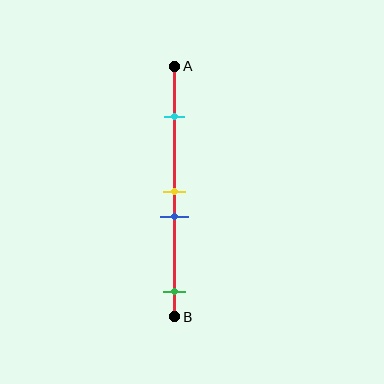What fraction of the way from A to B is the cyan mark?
The cyan mark is approximately 20% (0.2) of the way from A to B.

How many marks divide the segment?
There are 4 marks dividing the segment.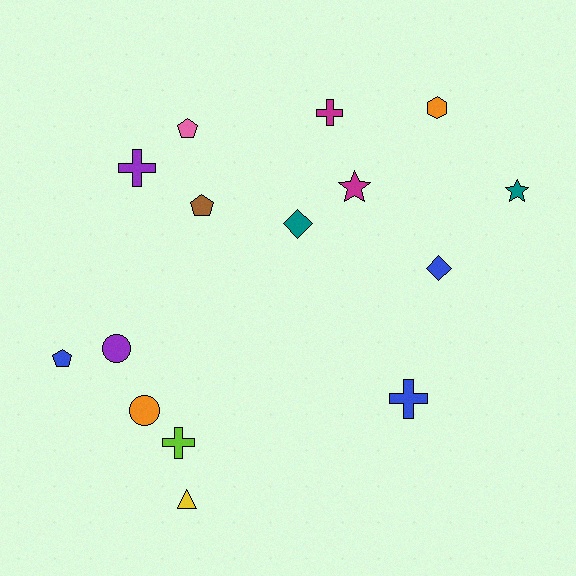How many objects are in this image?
There are 15 objects.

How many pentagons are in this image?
There are 3 pentagons.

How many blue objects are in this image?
There are 3 blue objects.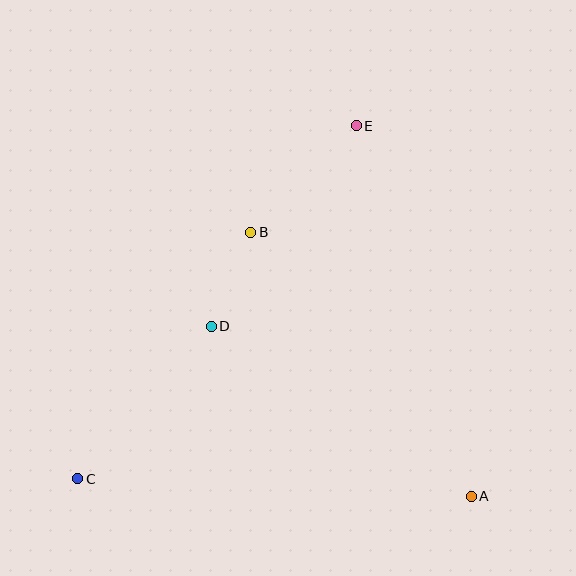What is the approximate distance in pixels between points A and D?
The distance between A and D is approximately 310 pixels.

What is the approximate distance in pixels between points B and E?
The distance between B and E is approximately 150 pixels.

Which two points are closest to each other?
Points B and D are closest to each other.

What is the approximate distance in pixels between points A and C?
The distance between A and C is approximately 393 pixels.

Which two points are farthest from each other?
Points C and E are farthest from each other.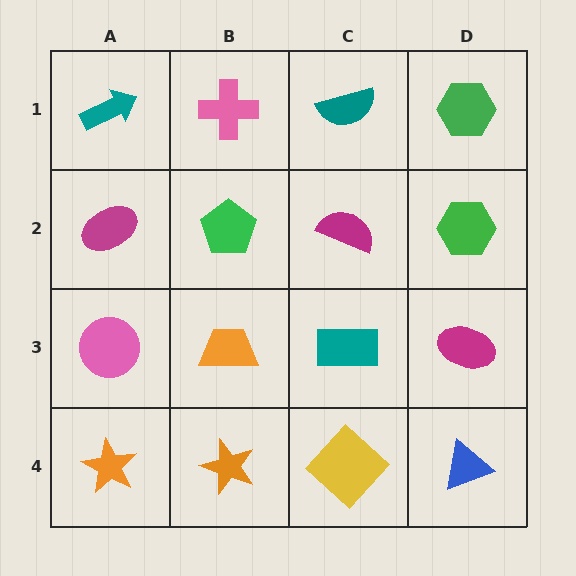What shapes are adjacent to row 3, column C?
A magenta semicircle (row 2, column C), a yellow diamond (row 4, column C), an orange trapezoid (row 3, column B), a magenta ellipse (row 3, column D).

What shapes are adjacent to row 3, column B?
A green pentagon (row 2, column B), an orange star (row 4, column B), a pink circle (row 3, column A), a teal rectangle (row 3, column C).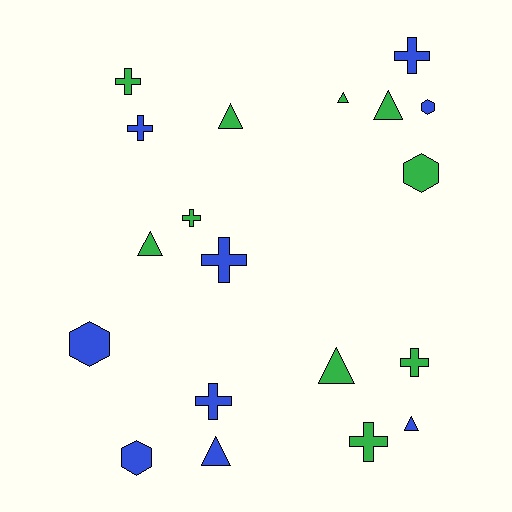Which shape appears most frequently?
Cross, with 8 objects.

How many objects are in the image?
There are 19 objects.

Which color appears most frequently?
Green, with 10 objects.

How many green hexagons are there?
There is 1 green hexagon.